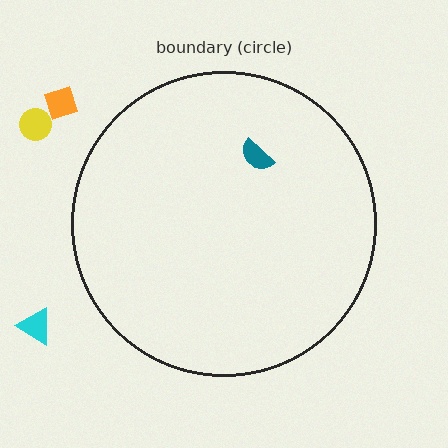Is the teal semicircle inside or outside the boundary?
Inside.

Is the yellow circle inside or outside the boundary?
Outside.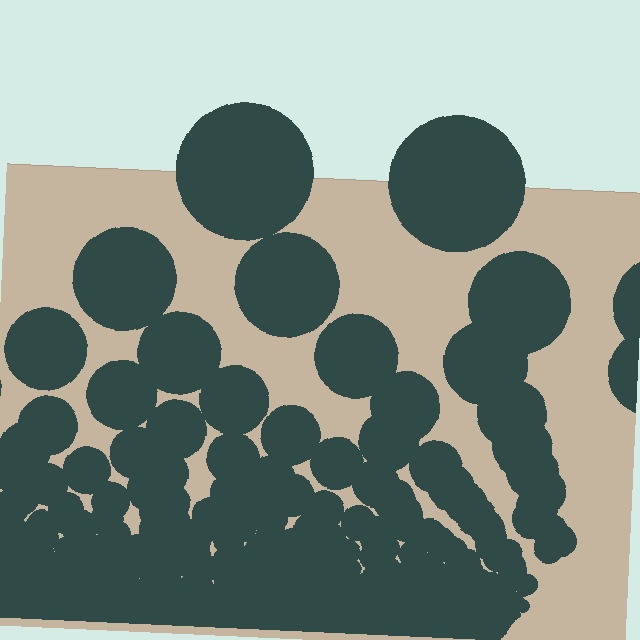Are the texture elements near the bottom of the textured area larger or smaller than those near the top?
Smaller. The gradient is inverted — elements near the bottom are smaller and denser.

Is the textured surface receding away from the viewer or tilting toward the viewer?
The surface appears to tilt toward the viewer. Texture elements get larger and sparser toward the top.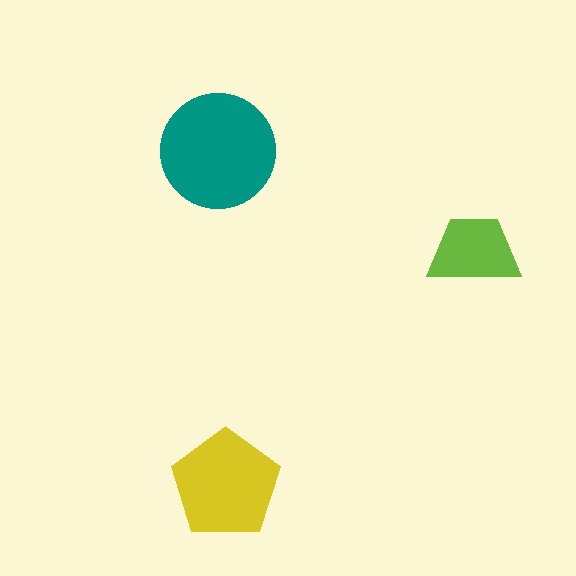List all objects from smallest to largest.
The lime trapezoid, the yellow pentagon, the teal circle.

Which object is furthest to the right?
The lime trapezoid is rightmost.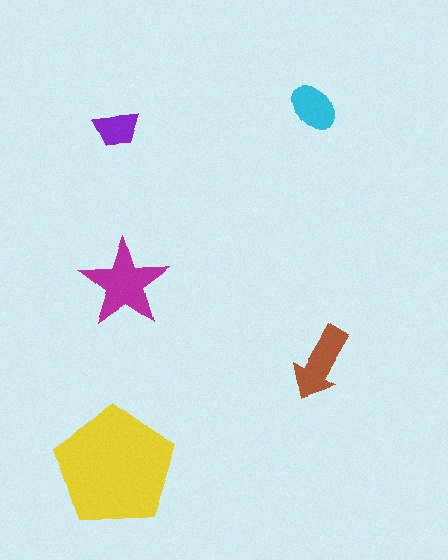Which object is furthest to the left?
The yellow pentagon is leftmost.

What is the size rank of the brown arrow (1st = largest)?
3rd.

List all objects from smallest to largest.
The purple trapezoid, the cyan ellipse, the brown arrow, the magenta star, the yellow pentagon.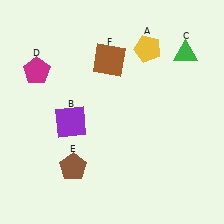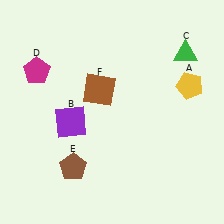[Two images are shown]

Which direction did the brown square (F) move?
The brown square (F) moved down.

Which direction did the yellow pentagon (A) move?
The yellow pentagon (A) moved right.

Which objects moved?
The objects that moved are: the yellow pentagon (A), the brown square (F).